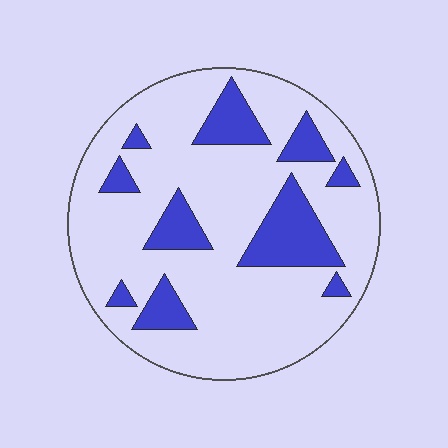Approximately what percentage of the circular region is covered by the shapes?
Approximately 20%.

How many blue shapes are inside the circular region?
10.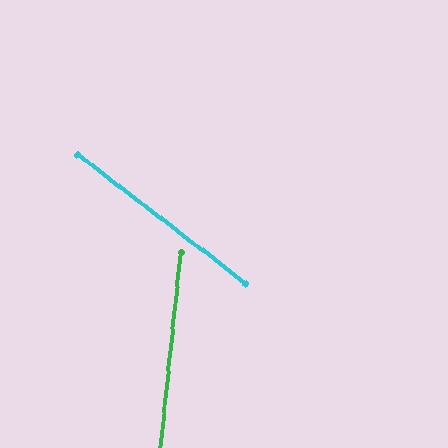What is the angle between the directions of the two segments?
Approximately 58 degrees.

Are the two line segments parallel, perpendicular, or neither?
Neither parallel nor perpendicular — they differ by about 58°.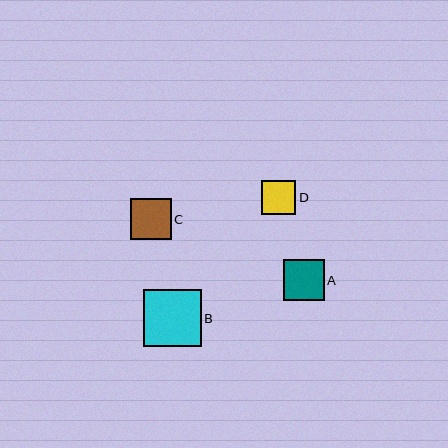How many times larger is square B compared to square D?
Square B is approximately 1.7 times the size of square D.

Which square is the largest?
Square B is the largest with a size of approximately 57 pixels.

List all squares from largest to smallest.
From largest to smallest: B, A, C, D.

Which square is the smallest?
Square D is the smallest with a size of approximately 34 pixels.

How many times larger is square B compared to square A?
Square B is approximately 1.4 times the size of square A.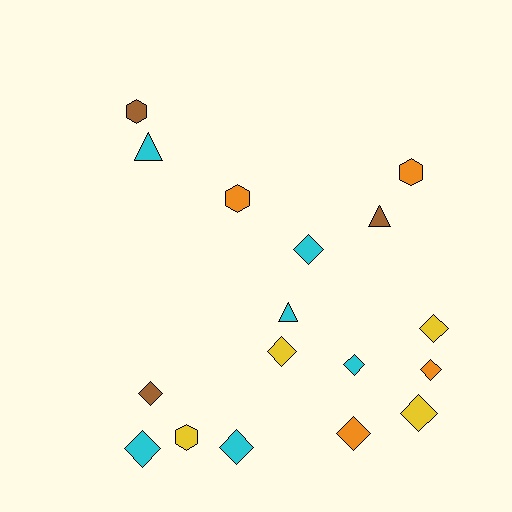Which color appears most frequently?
Cyan, with 6 objects.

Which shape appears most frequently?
Diamond, with 10 objects.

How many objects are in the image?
There are 17 objects.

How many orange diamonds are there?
There are 2 orange diamonds.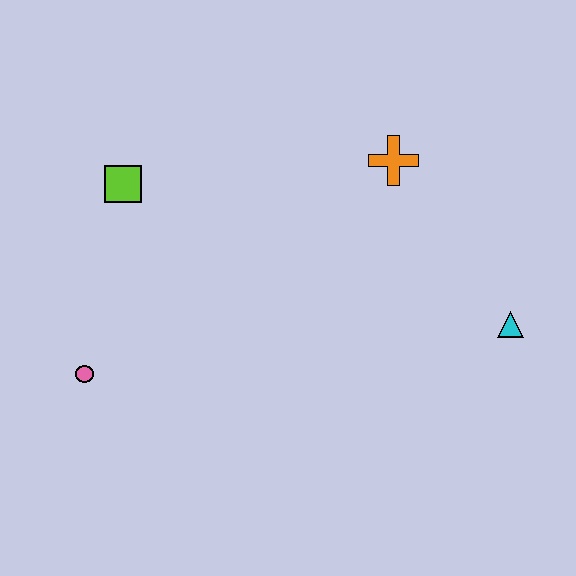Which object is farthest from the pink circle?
The cyan triangle is farthest from the pink circle.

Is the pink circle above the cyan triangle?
No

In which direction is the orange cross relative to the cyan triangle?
The orange cross is above the cyan triangle.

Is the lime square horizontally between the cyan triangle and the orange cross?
No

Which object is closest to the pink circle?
The lime square is closest to the pink circle.